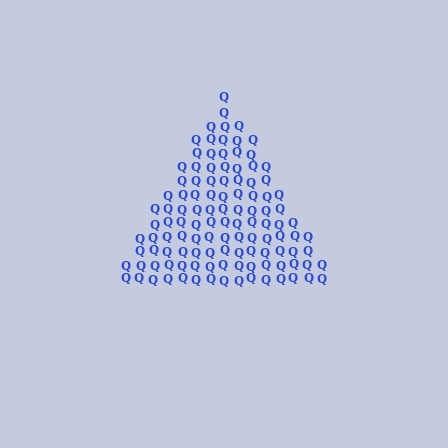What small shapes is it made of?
It is made of small letter Q's.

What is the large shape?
The large shape is a triangle.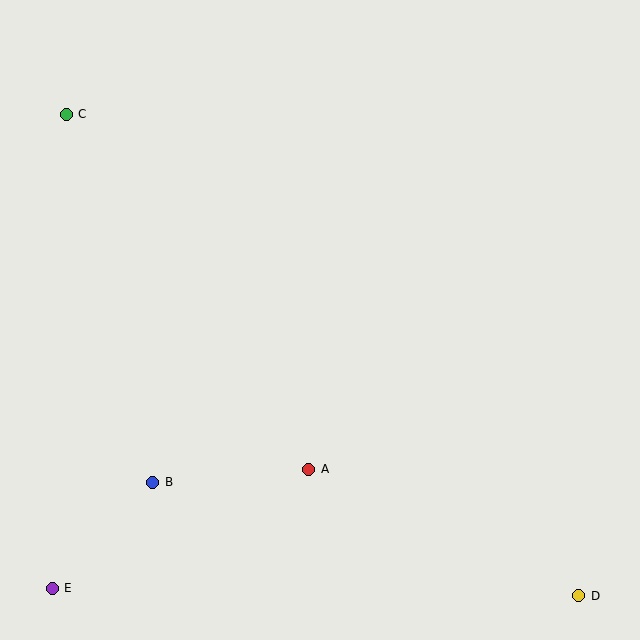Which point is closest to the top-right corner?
Point A is closest to the top-right corner.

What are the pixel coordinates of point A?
Point A is at (309, 469).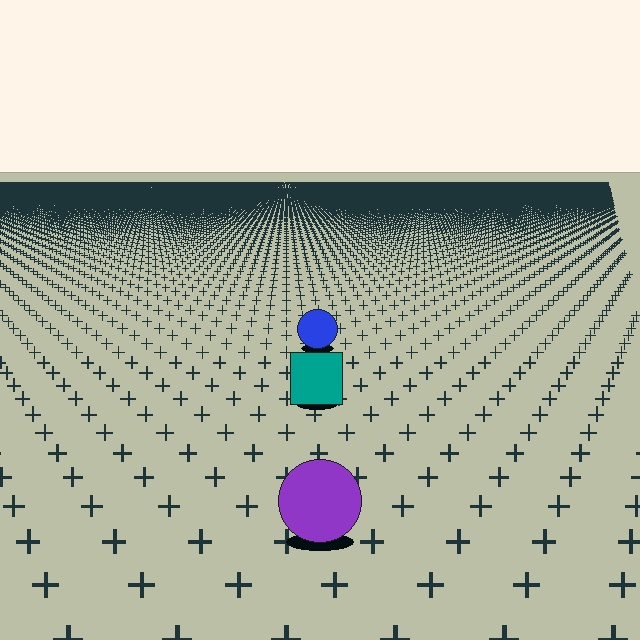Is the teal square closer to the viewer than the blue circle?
Yes. The teal square is closer — you can tell from the texture gradient: the ground texture is coarser near it.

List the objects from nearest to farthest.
From nearest to farthest: the purple circle, the teal square, the blue circle.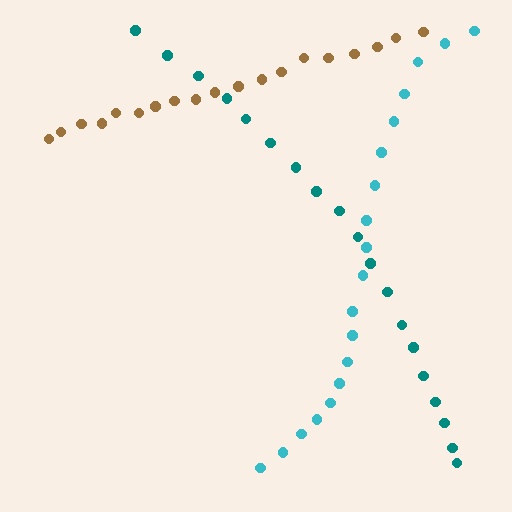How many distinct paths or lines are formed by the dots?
There are 3 distinct paths.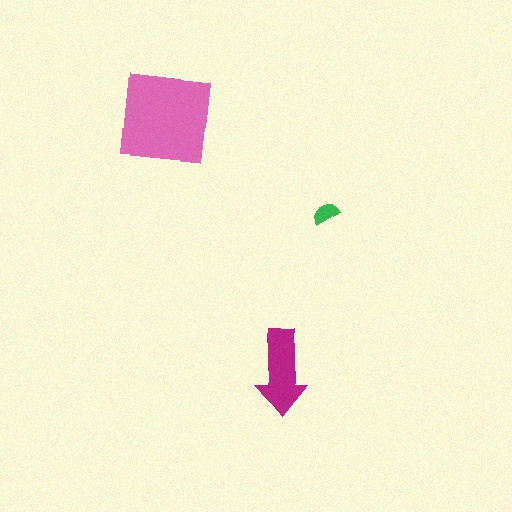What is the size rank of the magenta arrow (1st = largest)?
2nd.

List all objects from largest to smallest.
The pink square, the magenta arrow, the green semicircle.